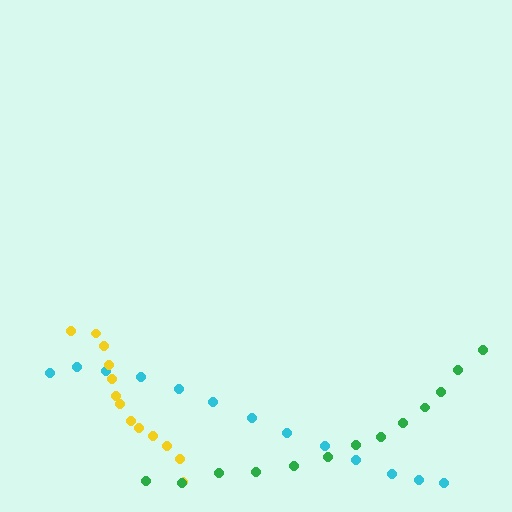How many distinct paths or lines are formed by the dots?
There are 3 distinct paths.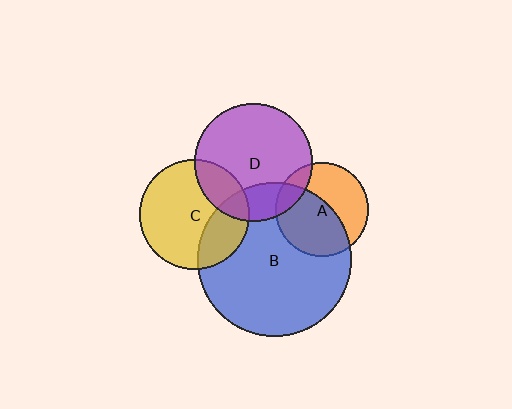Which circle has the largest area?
Circle B (blue).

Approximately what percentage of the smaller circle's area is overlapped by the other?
Approximately 20%.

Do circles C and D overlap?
Yes.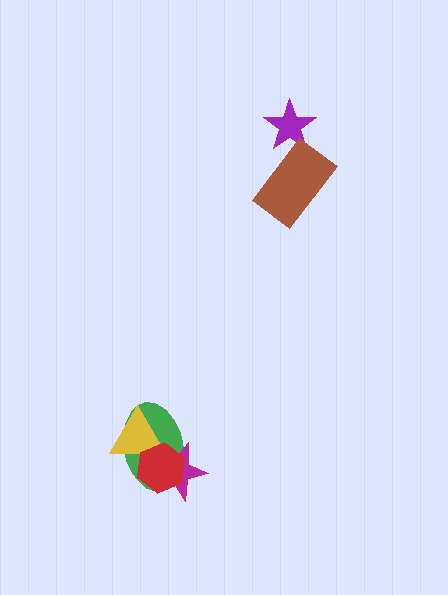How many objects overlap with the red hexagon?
3 objects overlap with the red hexagon.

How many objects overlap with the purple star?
1 object overlaps with the purple star.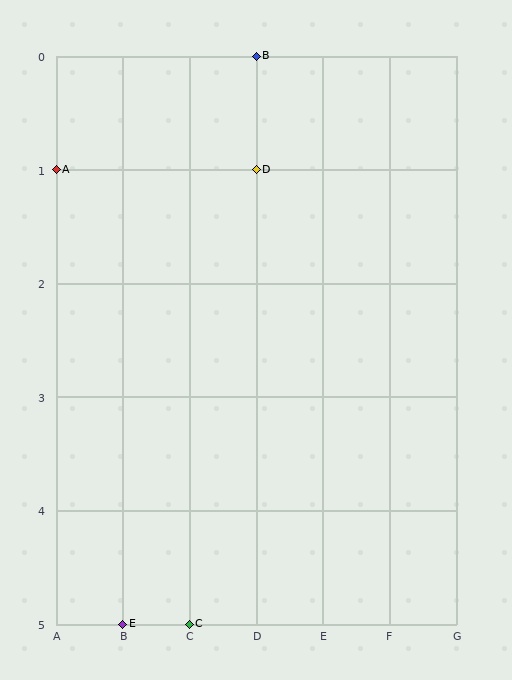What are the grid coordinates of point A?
Point A is at grid coordinates (A, 1).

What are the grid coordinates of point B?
Point B is at grid coordinates (D, 0).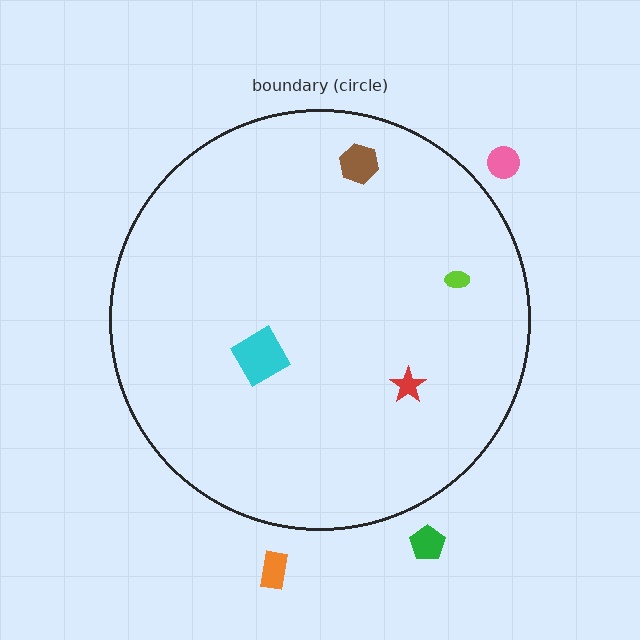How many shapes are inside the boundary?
4 inside, 3 outside.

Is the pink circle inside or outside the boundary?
Outside.